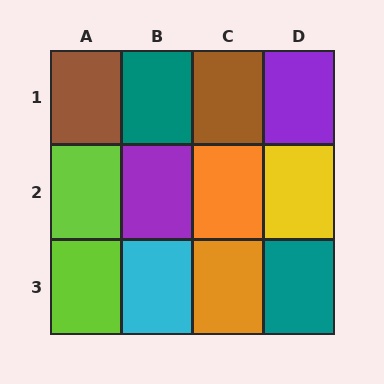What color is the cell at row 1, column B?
Teal.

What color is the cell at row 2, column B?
Purple.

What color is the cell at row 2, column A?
Lime.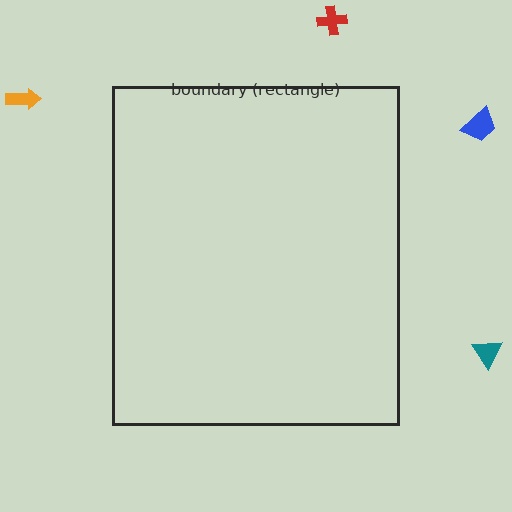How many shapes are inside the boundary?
0 inside, 4 outside.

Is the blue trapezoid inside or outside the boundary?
Outside.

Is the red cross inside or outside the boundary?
Outside.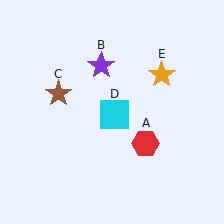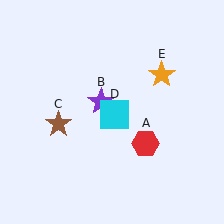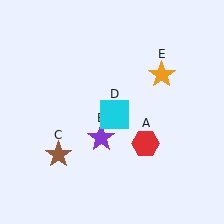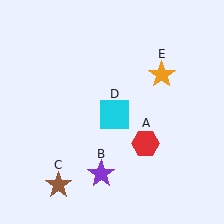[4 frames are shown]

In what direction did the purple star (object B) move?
The purple star (object B) moved down.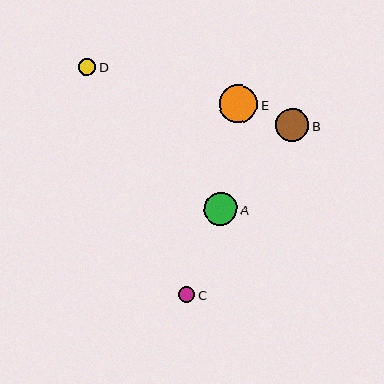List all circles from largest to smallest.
From largest to smallest: E, B, A, D, C.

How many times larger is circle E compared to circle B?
Circle E is approximately 1.1 times the size of circle B.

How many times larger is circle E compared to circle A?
Circle E is approximately 1.2 times the size of circle A.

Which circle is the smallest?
Circle C is the smallest with a size of approximately 16 pixels.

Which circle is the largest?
Circle E is the largest with a size of approximately 38 pixels.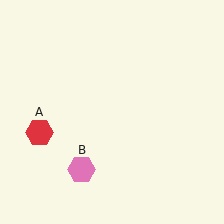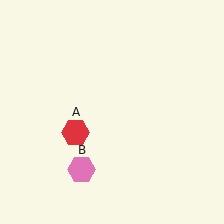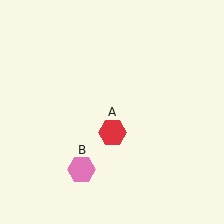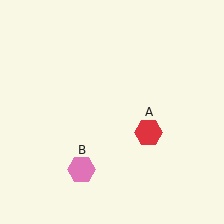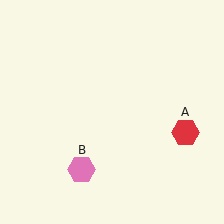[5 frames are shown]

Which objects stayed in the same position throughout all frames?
Pink hexagon (object B) remained stationary.